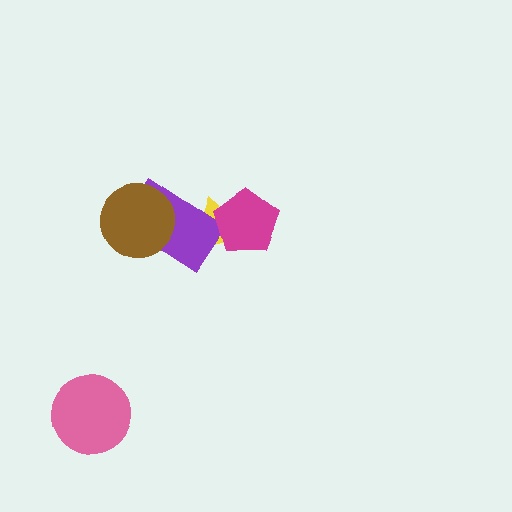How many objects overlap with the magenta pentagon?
1 object overlaps with the magenta pentagon.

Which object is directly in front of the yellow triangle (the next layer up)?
The purple rectangle is directly in front of the yellow triangle.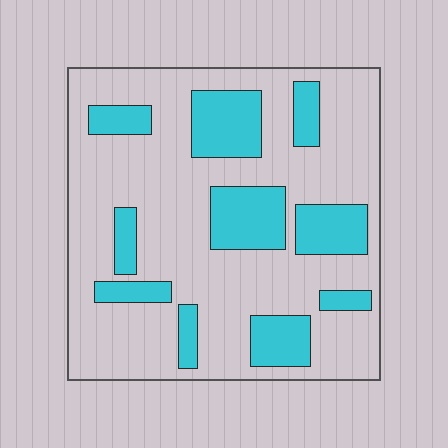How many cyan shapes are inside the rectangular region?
10.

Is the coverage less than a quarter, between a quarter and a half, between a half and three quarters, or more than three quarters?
Between a quarter and a half.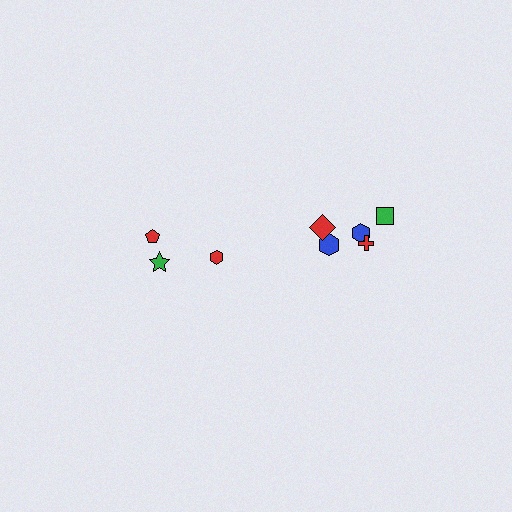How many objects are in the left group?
There are 3 objects.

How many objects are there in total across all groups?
There are 8 objects.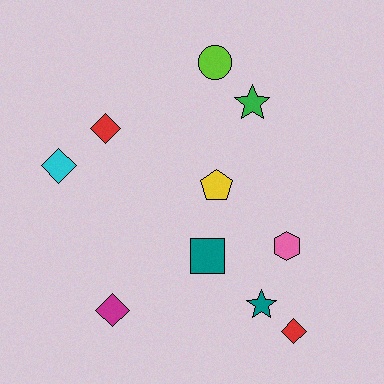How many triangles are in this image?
There are no triangles.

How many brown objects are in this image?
There are no brown objects.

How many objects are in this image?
There are 10 objects.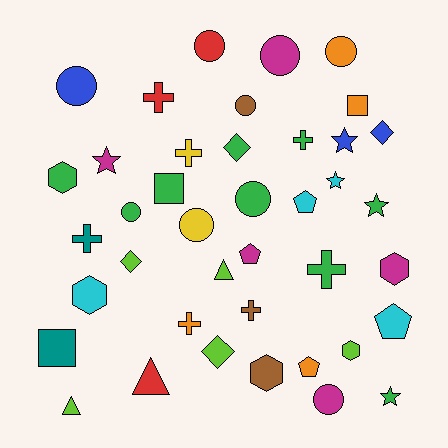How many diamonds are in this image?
There are 4 diamonds.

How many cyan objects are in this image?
There are 4 cyan objects.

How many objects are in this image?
There are 40 objects.